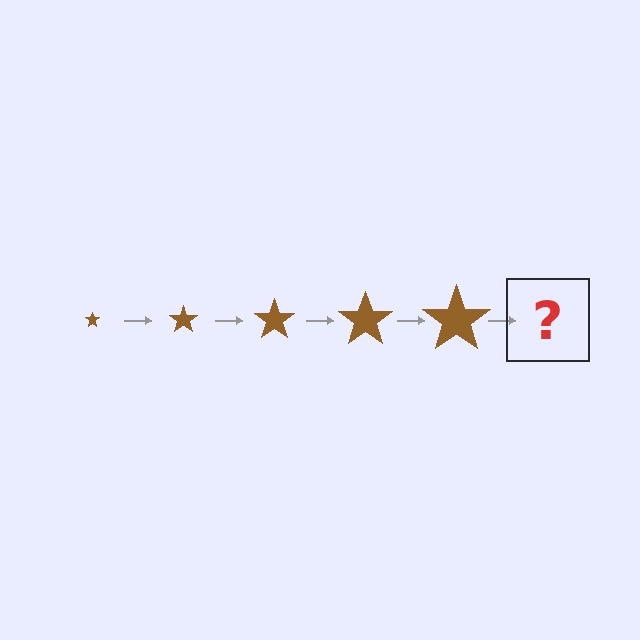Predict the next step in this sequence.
The next step is a brown star, larger than the previous one.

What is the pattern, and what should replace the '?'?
The pattern is that the star gets progressively larger each step. The '?' should be a brown star, larger than the previous one.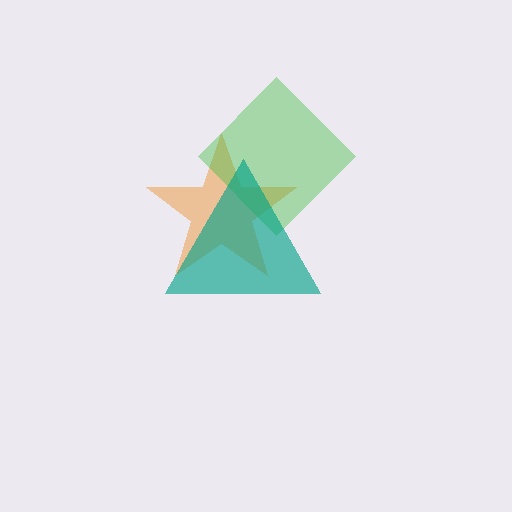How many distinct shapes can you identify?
There are 3 distinct shapes: an orange star, a green diamond, a teal triangle.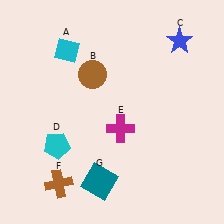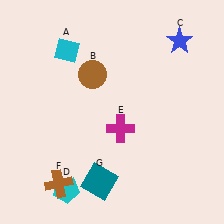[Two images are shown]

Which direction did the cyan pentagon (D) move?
The cyan pentagon (D) moved down.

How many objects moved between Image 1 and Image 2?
1 object moved between the two images.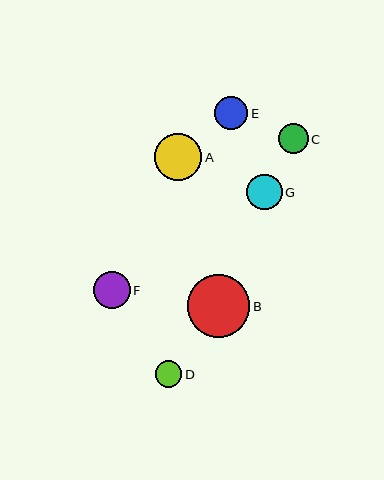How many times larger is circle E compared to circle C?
Circle E is approximately 1.1 times the size of circle C.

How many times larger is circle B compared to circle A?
Circle B is approximately 1.3 times the size of circle A.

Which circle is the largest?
Circle B is the largest with a size of approximately 62 pixels.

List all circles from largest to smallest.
From largest to smallest: B, A, F, G, E, C, D.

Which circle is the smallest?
Circle D is the smallest with a size of approximately 26 pixels.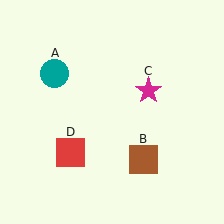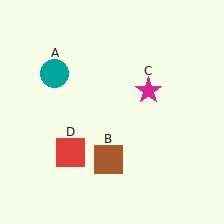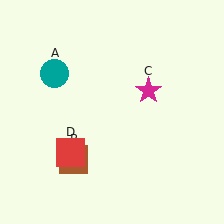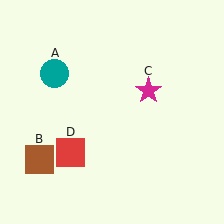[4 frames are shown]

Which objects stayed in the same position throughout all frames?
Teal circle (object A) and magenta star (object C) and red square (object D) remained stationary.